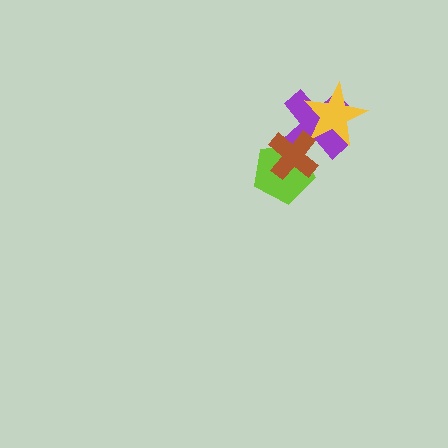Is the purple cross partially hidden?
Yes, it is partially covered by another shape.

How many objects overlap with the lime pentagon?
2 objects overlap with the lime pentagon.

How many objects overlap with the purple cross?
3 objects overlap with the purple cross.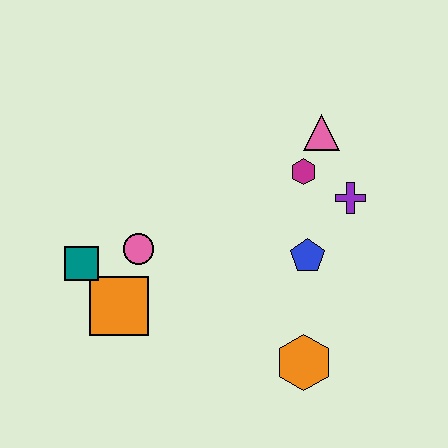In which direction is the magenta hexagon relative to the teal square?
The magenta hexagon is to the right of the teal square.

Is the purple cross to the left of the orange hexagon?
No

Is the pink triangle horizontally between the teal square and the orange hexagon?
No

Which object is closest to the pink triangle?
The magenta hexagon is closest to the pink triangle.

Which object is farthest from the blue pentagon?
The teal square is farthest from the blue pentagon.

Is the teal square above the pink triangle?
No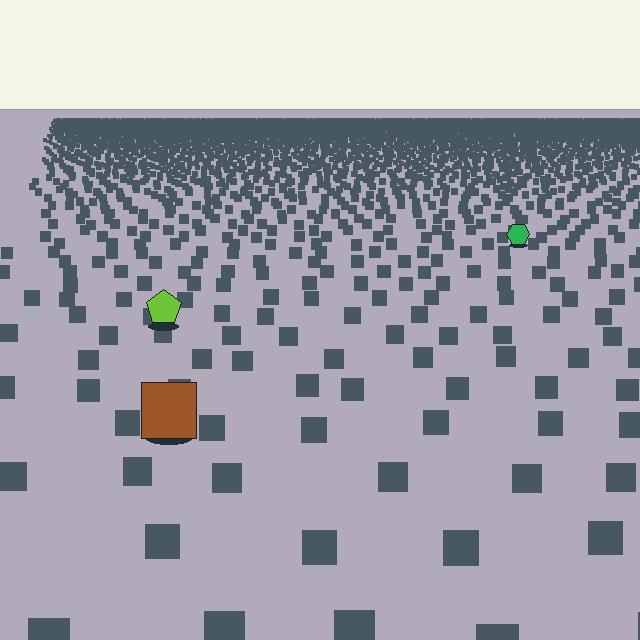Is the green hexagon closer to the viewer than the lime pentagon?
No. The lime pentagon is closer — you can tell from the texture gradient: the ground texture is coarser near it.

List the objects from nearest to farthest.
From nearest to farthest: the brown square, the lime pentagon, the green hexagon.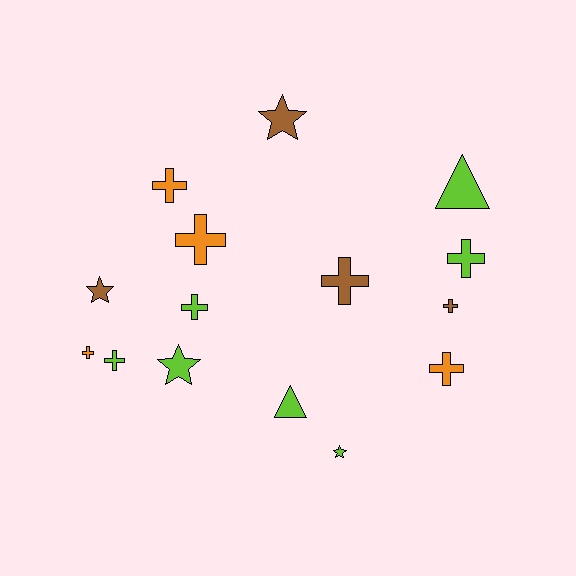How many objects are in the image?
There are 15 objects.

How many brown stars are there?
There are 2 brown stars.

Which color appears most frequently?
Lime, with 7 objects.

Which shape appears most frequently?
Cross, with 9 objects.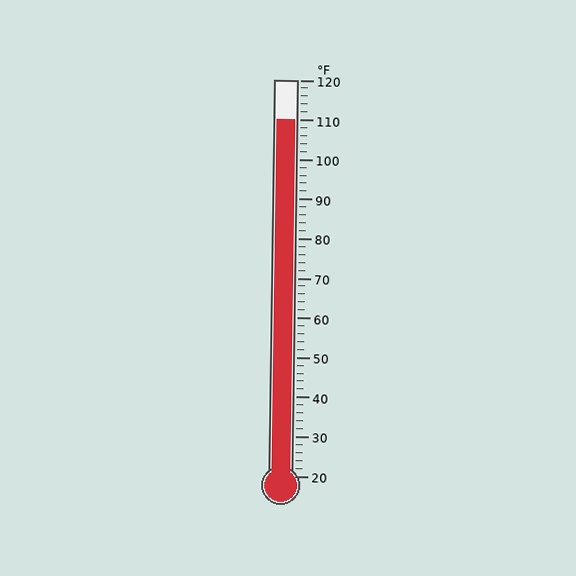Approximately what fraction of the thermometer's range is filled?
The thermometer is filled to approximately 90% of its range.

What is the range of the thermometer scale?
The thermometer scale ranges from 20°F to 120°F.